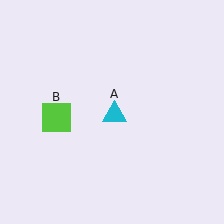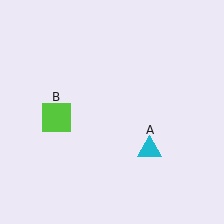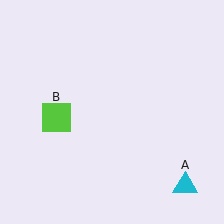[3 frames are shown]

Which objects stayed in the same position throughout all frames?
Lime square (object B) remained stationary.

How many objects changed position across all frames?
1 object changed position: cyan triangle (object A).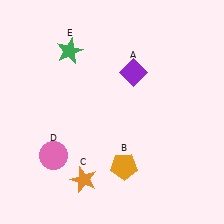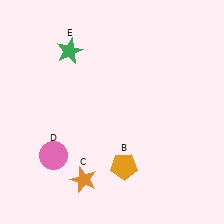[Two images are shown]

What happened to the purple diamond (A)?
The purple diamond (A) was removed in Image 2. It was in the top-right area of Image 1.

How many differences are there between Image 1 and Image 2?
There is 1 difference between the two images.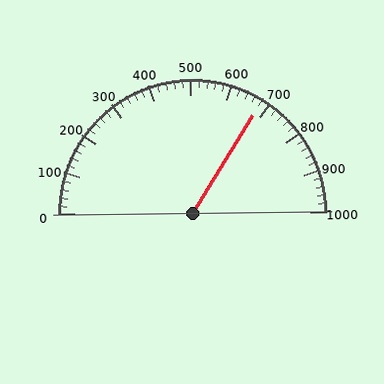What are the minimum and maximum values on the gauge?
The gauge ranges from 0 to 1000.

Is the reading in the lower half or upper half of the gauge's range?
The reading is in the upper half of the range (0 to 1000).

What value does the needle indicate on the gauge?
The needle indicates approximately 680.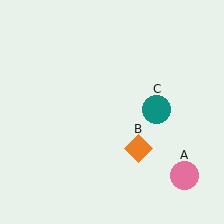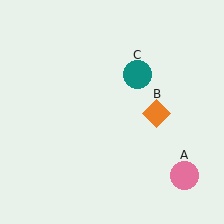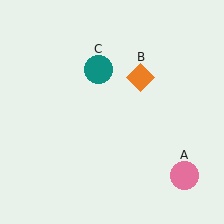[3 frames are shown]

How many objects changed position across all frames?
2 objects changed position: orange diamond (object B), teal circle (object C).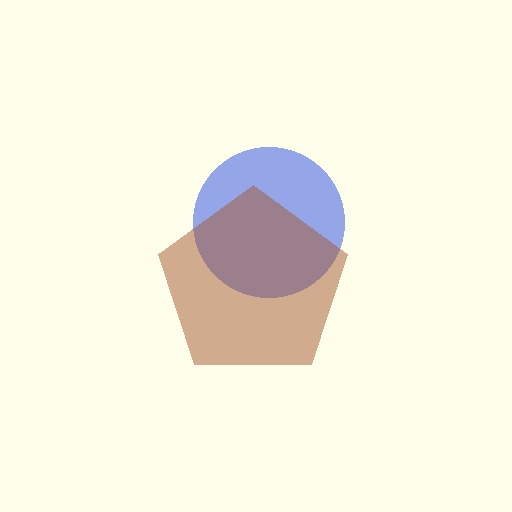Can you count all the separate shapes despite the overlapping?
Yes, there are 2 separate shapes.